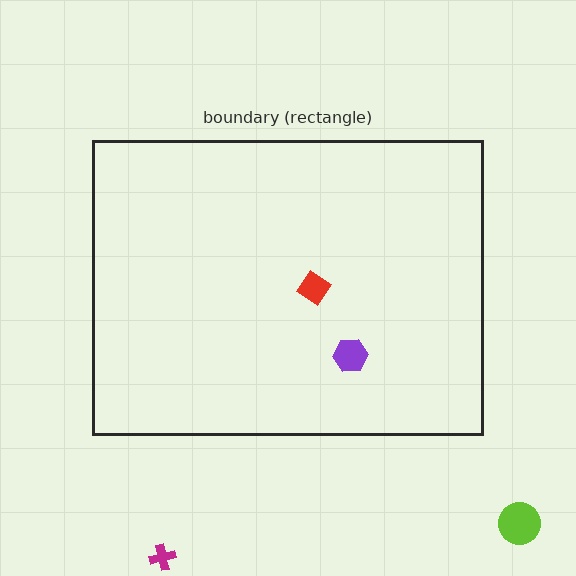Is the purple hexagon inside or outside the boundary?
Inside.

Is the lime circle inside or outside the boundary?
Outside.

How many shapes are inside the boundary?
2 inside, 2 outside.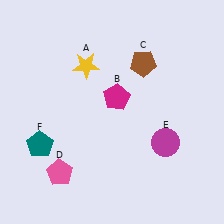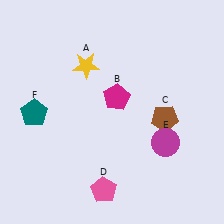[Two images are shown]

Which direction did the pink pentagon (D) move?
The pink pentagon (D) moved right.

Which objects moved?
The objects that moved are: the brown pentagon (C), the pink pentagon (D), the teal pentagon (F).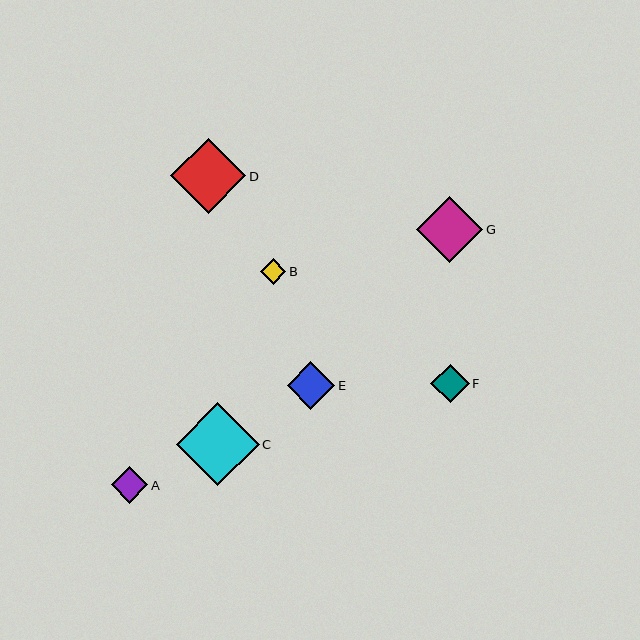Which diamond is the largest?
Diamond C is the largest with a size of approximately 82 pixels.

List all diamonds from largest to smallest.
From largest to smallest: C, D, G, E, F, A, B.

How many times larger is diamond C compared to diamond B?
Diamond C is approximately 3.3 times the size of diamond B.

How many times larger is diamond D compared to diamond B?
Diamond D is approximately 3.0 times the size of diamond B.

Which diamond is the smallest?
Diamond B is the smallest with a size of approximately 25 pixels.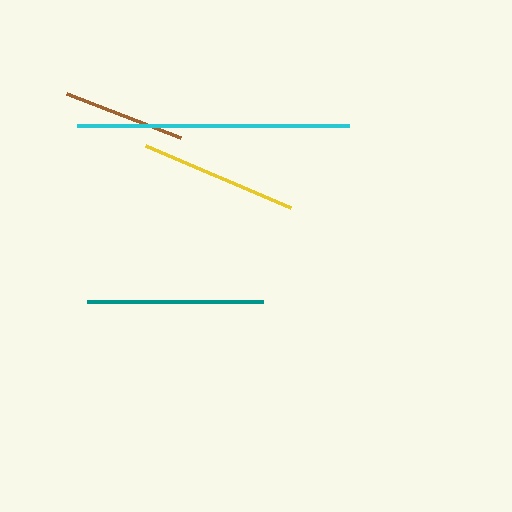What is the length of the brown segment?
The brown segment is approximately 123 pixels long.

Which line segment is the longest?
The cyan line is the longest at approximately 272 pixels.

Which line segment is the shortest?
The brown line is the shortest at approximately 123 pixels.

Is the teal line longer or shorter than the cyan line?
The cyan line is longer than the teal line.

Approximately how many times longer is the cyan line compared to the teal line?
The cyan line is approximately 1.5 times the length of the teal line.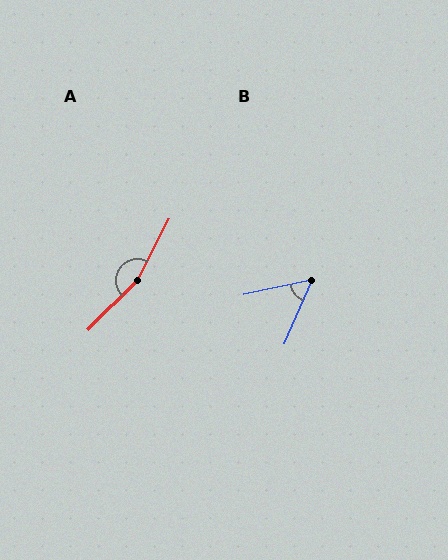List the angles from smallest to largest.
B (54°), A (162°).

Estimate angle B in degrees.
Approximately 54 degrees.